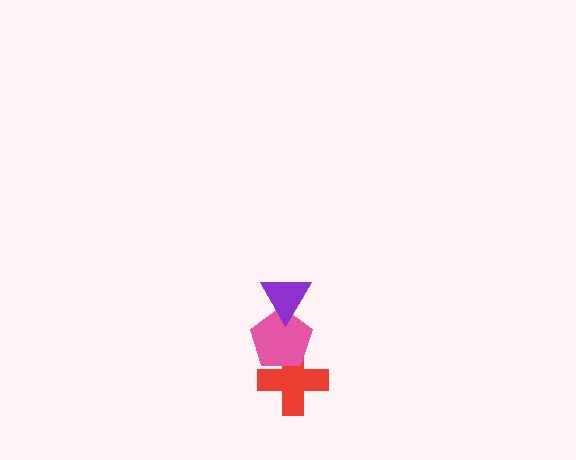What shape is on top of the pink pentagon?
The purple triangle is on top of the pink pentagon.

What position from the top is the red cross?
The red cross is 3rd from the top.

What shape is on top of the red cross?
The pink pentagon is on top of the red cross.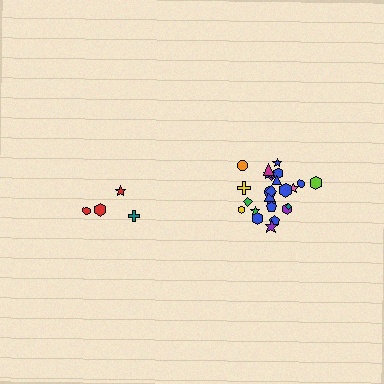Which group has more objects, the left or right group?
The right group.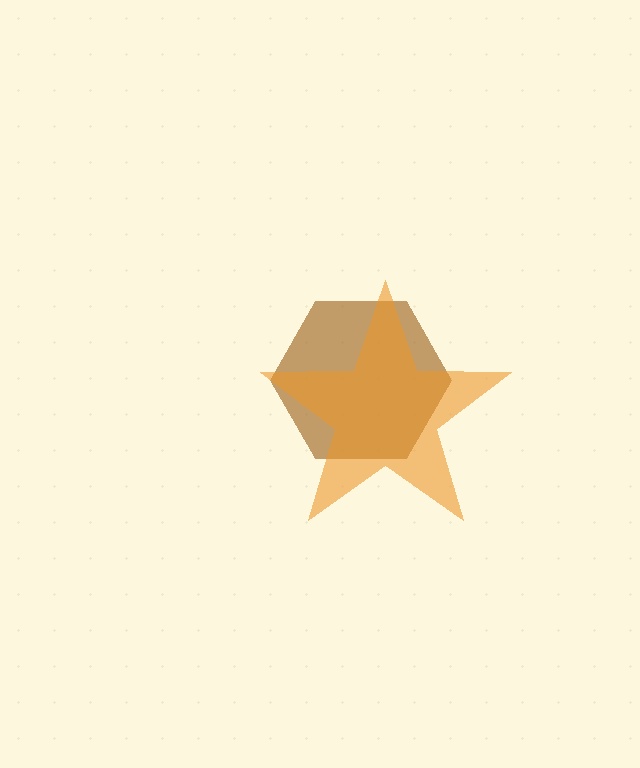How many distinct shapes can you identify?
There are 2 distinct shapes: a brown hexagon, an orange star.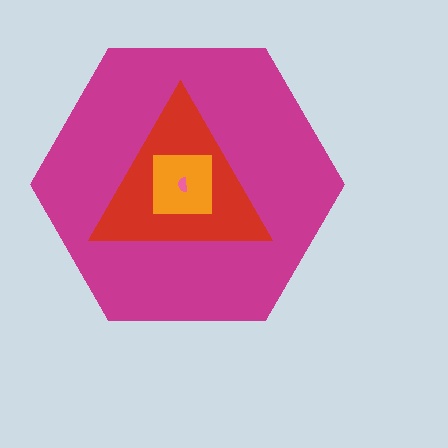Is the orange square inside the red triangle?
Yes.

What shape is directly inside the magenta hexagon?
The red triangle.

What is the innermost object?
The pink semicircle.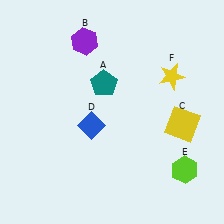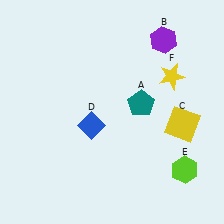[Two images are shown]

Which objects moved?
The objects that moved are: the teal pentagon (A), the purple hexagon (B).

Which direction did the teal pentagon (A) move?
The teal pentagon (A) moved right.